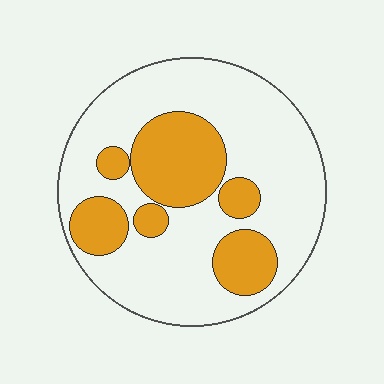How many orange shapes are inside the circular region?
6.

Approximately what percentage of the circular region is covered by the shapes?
Approximately 30%.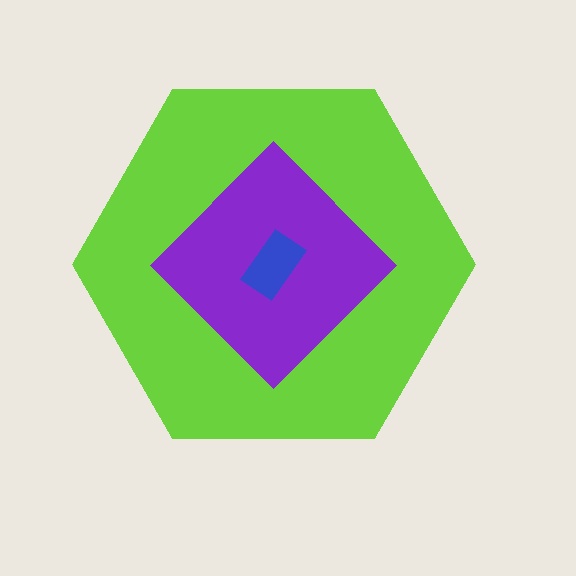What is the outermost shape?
The lime hexagon.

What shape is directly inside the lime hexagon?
The purple diamond.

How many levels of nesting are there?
3.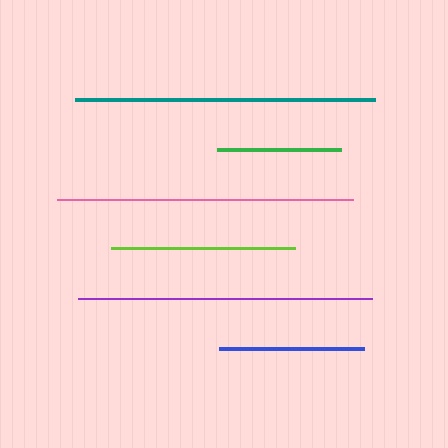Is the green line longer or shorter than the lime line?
The lime line is longer than the green line.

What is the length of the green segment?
The green segment is approximately 124 pixels long.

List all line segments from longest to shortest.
From longest to shortest: teal, pink, purple, lime, blue, green.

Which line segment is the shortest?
The green line is the shortest at approximately 124 pixels.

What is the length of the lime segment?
The lime segment is approximately 183 pixels long.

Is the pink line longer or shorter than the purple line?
The pink line is longer than the purple line.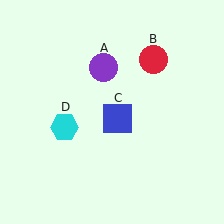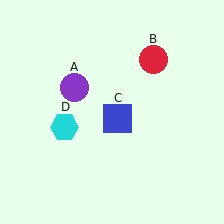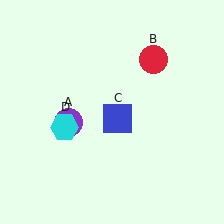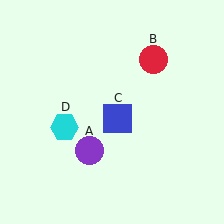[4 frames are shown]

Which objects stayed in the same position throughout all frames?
Red circle (object B) and blue square (object C) and cyan hexagon (object D) remained stationary.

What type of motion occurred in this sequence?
The purple circle (object A) rotated counterclockwise around the center of the scene.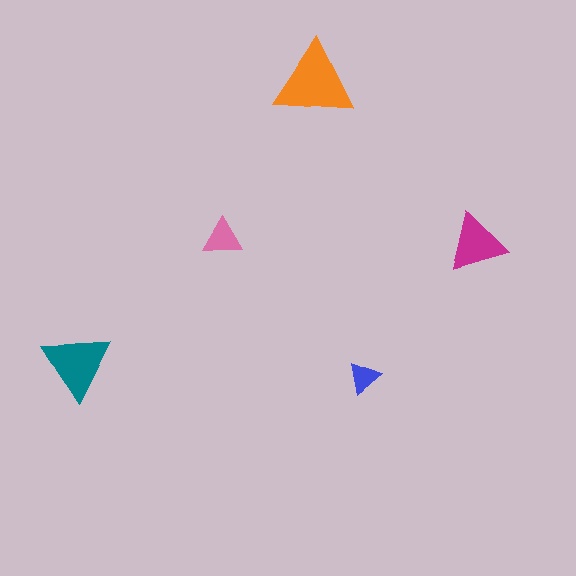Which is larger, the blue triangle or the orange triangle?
The orange one.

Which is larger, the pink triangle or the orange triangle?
The orange one.